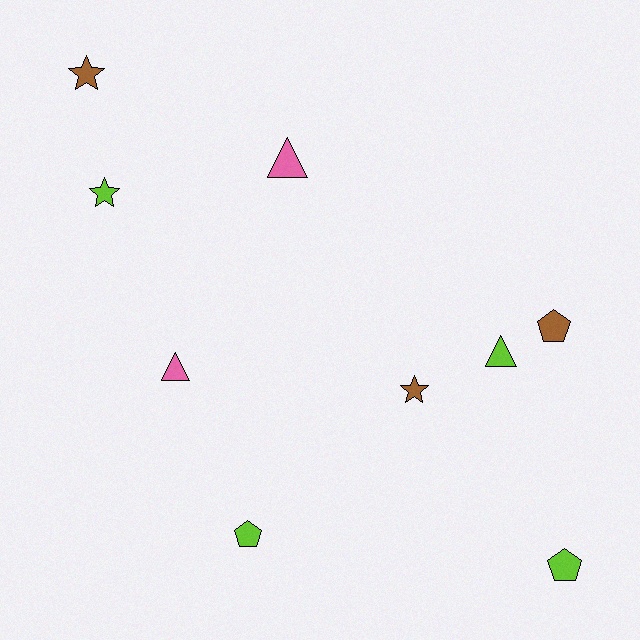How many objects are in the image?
There are 9 objects.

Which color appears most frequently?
Lime, with 4 objects.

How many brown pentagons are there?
There is 1 brown pentagon.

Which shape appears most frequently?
Pentagon, with 3 objects.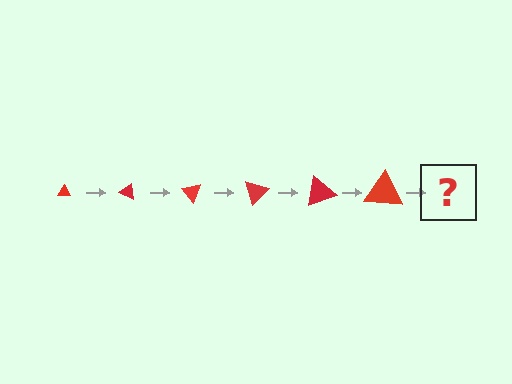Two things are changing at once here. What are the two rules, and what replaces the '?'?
The two rules are that the triangle grows larger each step and it rotates 25 degrees each step. The '?' should be a triangle, larger than the previous one and rotated 150 degrees from the start.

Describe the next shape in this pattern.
It should be a triangle, larger than the previous one and rotated 150 degrees from the start.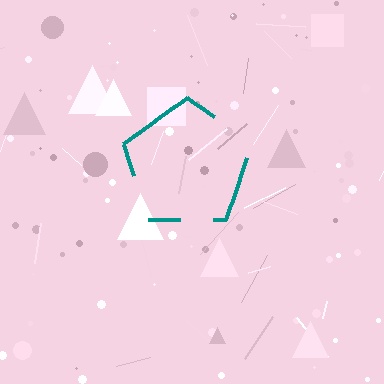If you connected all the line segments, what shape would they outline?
They would outline a pentagon.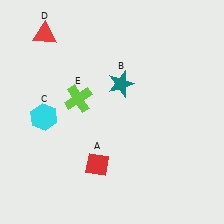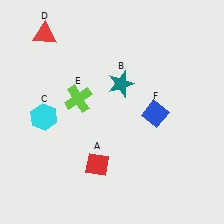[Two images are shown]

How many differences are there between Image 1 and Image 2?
There is 1 difference between the two images.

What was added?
A blue diamond (F) was added in Image 2.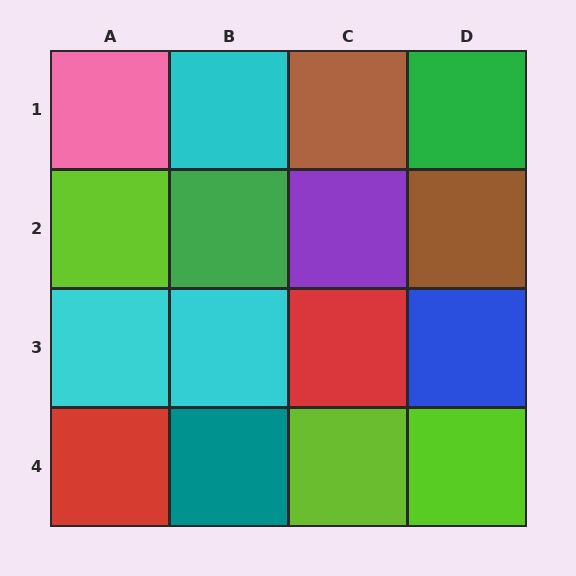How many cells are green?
2 cells are green.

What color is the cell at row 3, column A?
Cyan.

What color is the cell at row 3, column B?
Cyan.